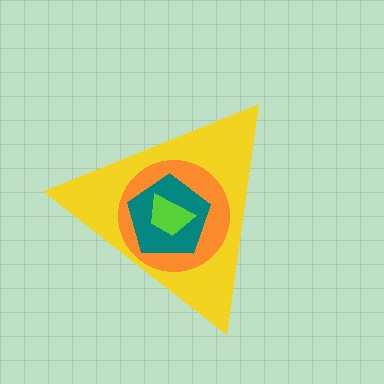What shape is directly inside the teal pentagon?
The lime trapezoid.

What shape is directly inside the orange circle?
The teal pentagon.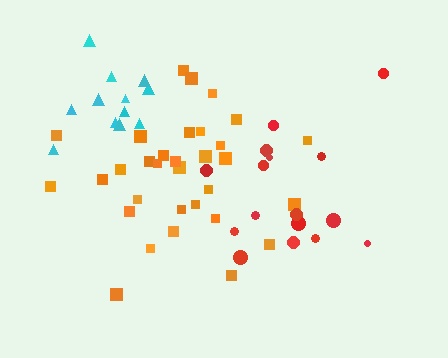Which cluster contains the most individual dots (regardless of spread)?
Orange (32).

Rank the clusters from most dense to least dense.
orange, cyan, red.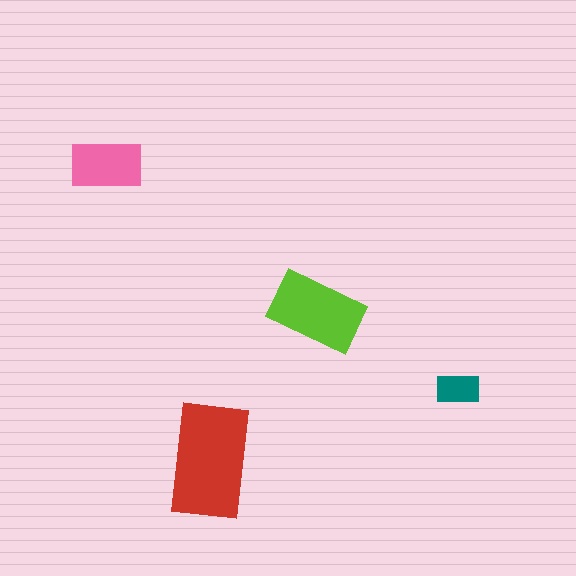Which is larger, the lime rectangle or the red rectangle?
The red one.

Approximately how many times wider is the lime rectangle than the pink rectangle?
About 1.5 times wider.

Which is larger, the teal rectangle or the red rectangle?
The red one.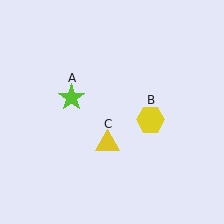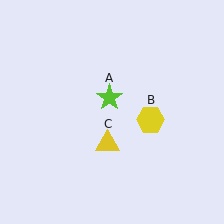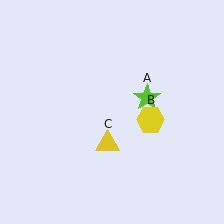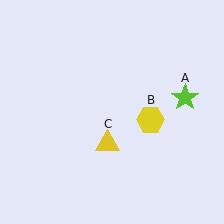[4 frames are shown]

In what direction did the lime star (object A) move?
The lime star (object A) moved right.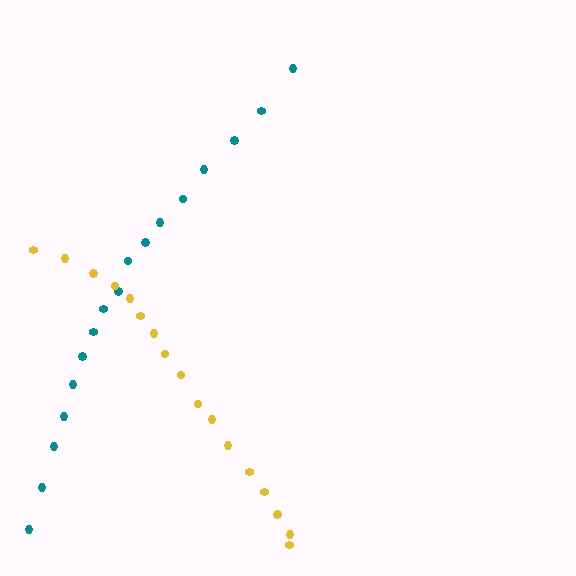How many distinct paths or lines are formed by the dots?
There are 2 distinct paths.